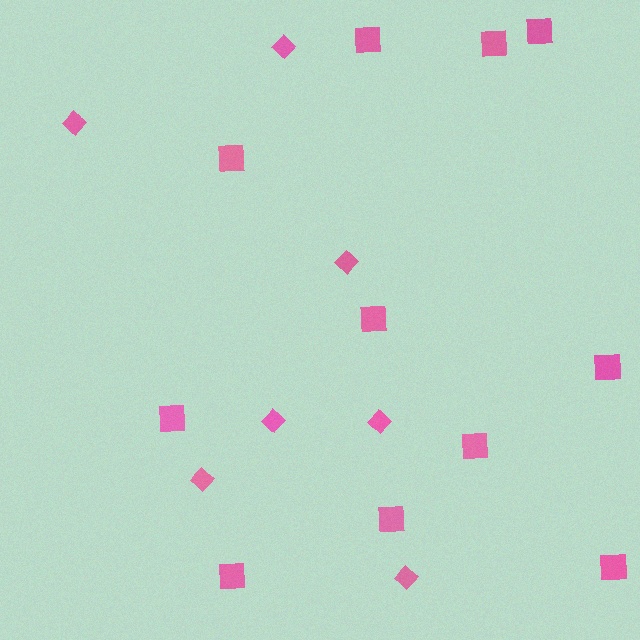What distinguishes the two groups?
There are 2 groups: one group of diamonds (7) and one group of squares (11).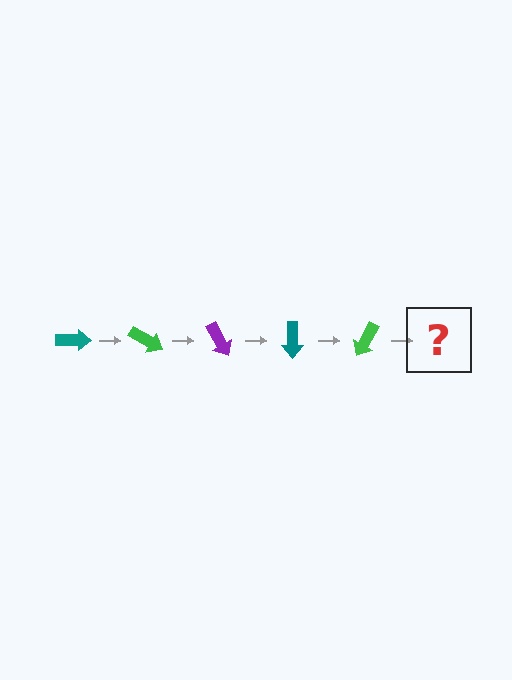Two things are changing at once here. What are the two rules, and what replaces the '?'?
The two rules are that it rotates 30 degrees each step and the color cycles through teal, green, and purple. The '?' should be a purple arrow, rotated 150 degrees from the start.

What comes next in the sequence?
The next element should be a purple arrow, rotated 150 degrees from the start.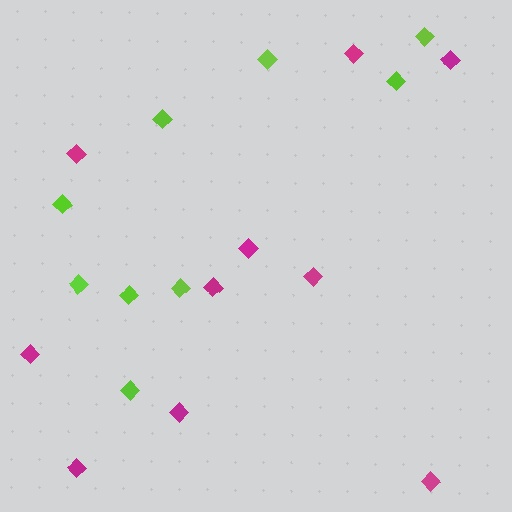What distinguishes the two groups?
There are 2 groups: one group of lime diamonds (9) and one group of magenta diamonds (10).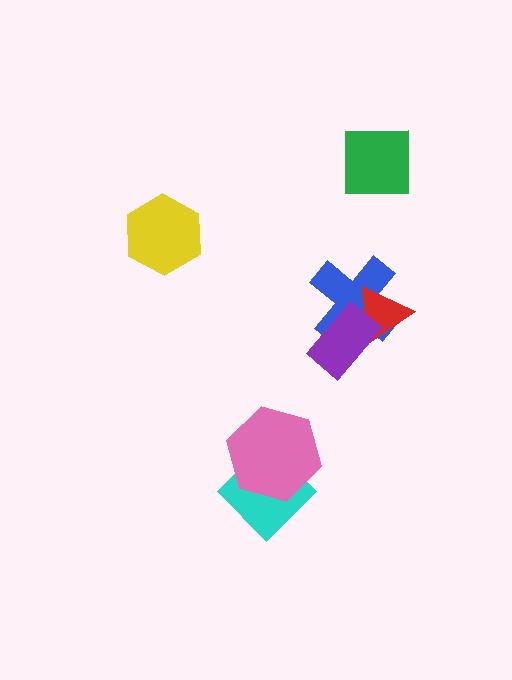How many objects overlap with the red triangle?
2 objects overlap with the red triangle.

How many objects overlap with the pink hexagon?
1 object overlaps with the pink hexagon.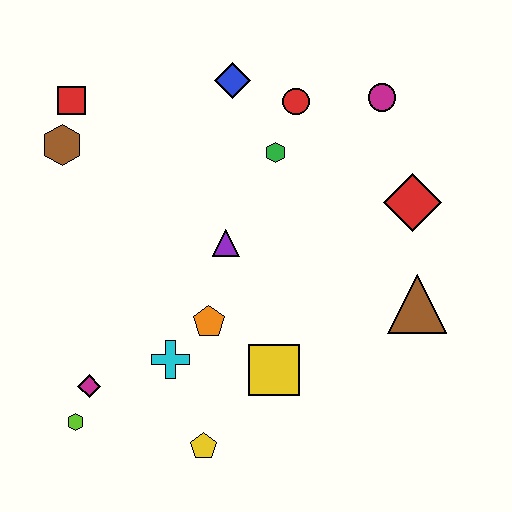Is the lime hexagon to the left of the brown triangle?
Yes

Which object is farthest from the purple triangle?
The lime hexagon is farthest from the purple triangle.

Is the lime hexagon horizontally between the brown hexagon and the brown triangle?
Yes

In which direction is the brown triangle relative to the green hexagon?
The brown triangle is below the green hexagon.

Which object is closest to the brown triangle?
The red diamond is closest to the brown triangle.